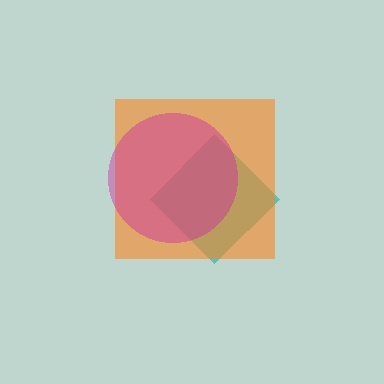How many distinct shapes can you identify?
There are 3 distinct shapes: a teal diamond, an orange square, a magenta circle.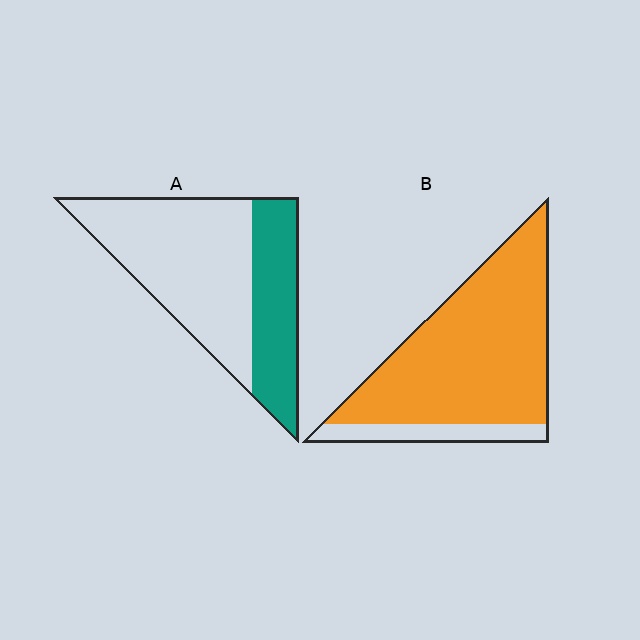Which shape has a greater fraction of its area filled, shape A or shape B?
Shape B.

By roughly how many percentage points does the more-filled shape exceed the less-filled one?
By roughly 50 percentage points (B over A).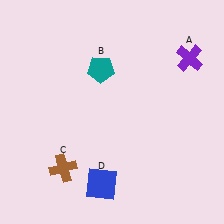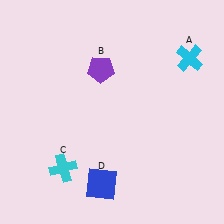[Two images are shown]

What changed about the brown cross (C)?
In Image 1, C is brown. In Image 2, it changed to cyan.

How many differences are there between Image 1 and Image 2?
There are 3 differences between the two images.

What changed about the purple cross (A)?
In Image 1, A is purple. In Image 2, it changed to cyan.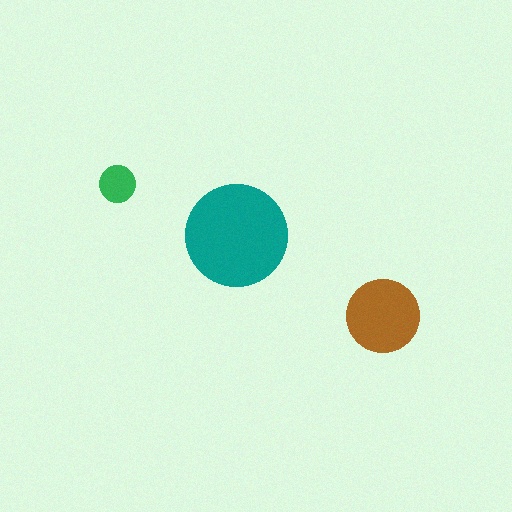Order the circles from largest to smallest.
the teal one, the brown one, the green one.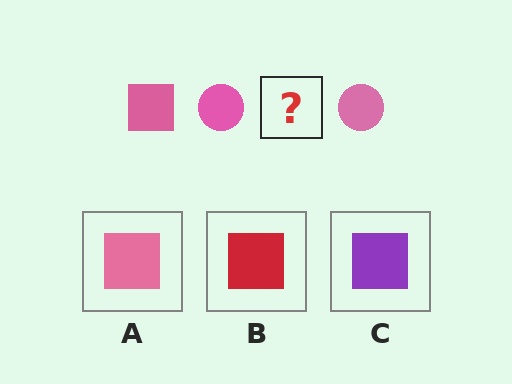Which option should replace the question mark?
Option A.